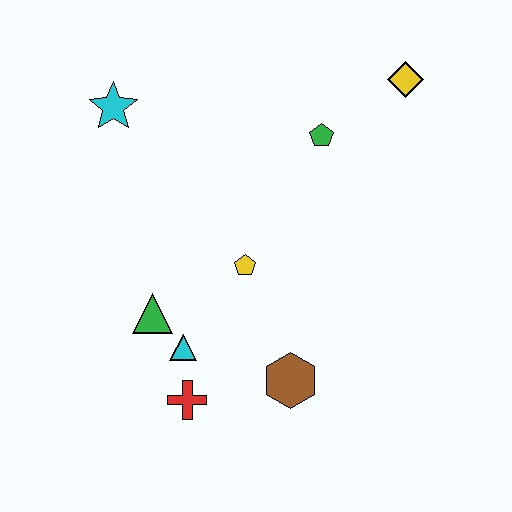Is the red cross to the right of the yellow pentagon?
No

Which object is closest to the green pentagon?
The yellow diamond is closest to the green pentagon.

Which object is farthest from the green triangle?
The yellow diamond is farthest from the green triangle.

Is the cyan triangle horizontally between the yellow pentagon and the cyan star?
Yes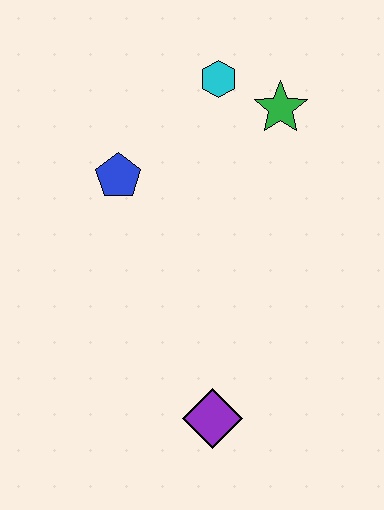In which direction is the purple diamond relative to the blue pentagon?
The purple diamond is below the blue pentagon.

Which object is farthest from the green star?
The purple diamond is farthest from the green star.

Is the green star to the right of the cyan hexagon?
Yes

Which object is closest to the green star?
The cyan hexagon is closest to the green star.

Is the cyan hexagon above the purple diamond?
Yes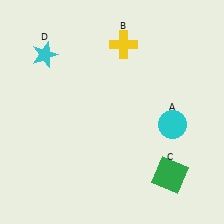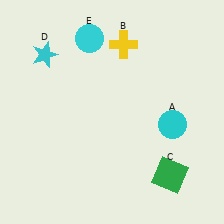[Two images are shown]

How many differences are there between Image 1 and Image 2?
There is 1 difference between the two images.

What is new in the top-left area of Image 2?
A cyan circle (E) was added in the top-left area of Image 2.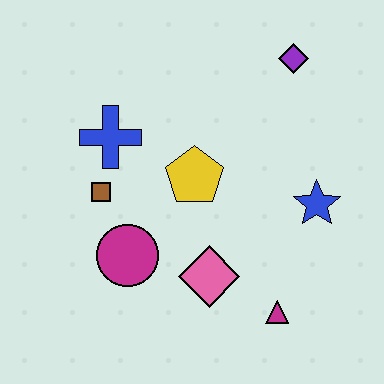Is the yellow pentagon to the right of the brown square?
Yes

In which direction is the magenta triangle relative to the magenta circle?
The magenta triangle is to the right of the magenta circle.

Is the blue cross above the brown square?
Yes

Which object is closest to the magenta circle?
The brown square is closest to the magenta circle.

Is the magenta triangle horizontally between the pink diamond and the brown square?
No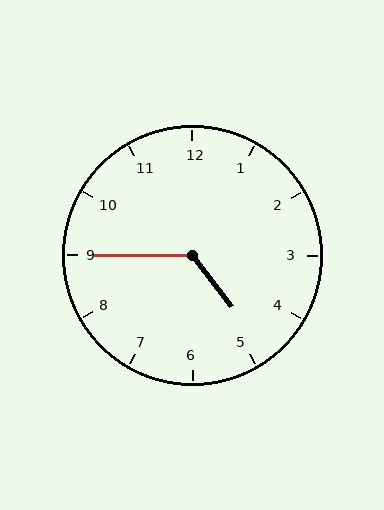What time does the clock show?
4:45.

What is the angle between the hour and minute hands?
Approximately 128 degrees.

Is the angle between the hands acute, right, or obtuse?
It is obtuse.